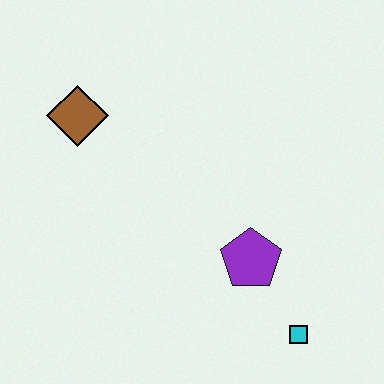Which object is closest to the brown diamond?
The purple pentagon is closest to the brown diamond.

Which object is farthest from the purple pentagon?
The brown diamond is farthest from the purple pentagon.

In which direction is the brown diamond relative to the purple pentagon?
The brown diamond is to the left of the purple pentagon.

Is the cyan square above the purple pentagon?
No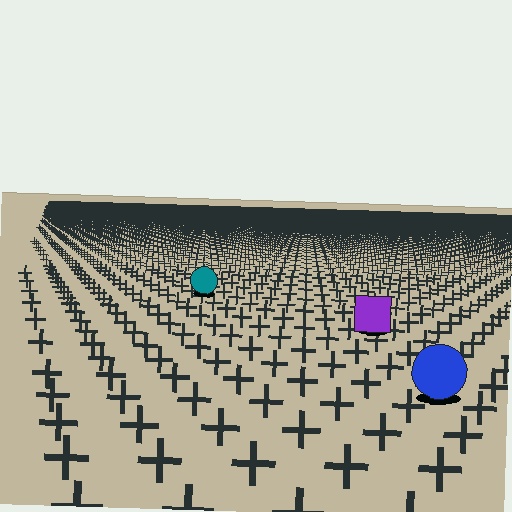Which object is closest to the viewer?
The blue circle is closest. The texture marks near it are larger and more spread out.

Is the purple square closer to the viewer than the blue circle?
No. The blue circle is closer — you can tell from the texture gradient: the ground texture is coarser near it.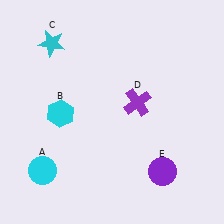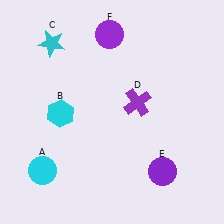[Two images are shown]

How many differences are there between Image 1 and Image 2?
There is 1 difference between the two images.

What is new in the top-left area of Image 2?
A purple circle (F) was added in the top-left area of Image 2.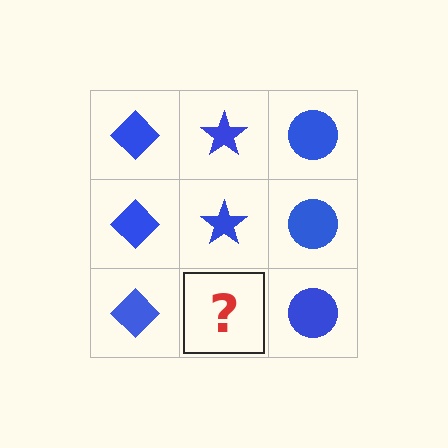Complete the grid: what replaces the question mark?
The question mark should be replaced with a blue star.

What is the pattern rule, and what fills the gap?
The rule is that each column has a consistent shape. The gap should be filled with a blue star.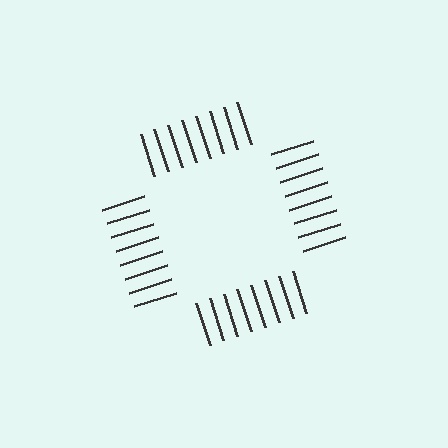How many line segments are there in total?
32 — 8 along each of the 4 edges.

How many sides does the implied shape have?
4 sides — the line-ends trace a square.